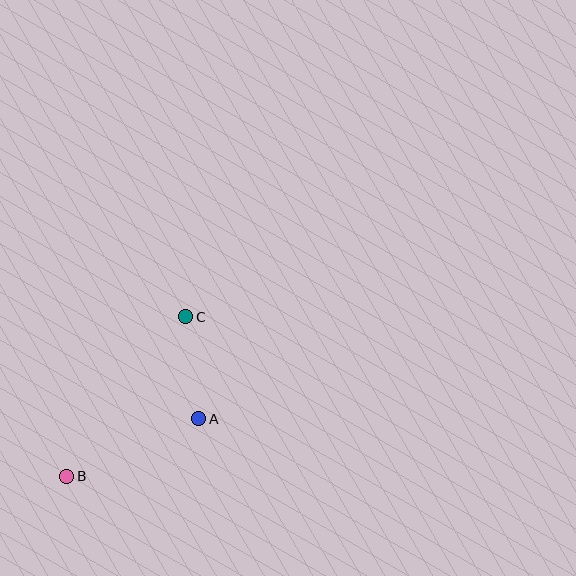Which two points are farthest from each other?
Points B and C are farthest from each other.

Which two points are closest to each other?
Points A and C are closest to each other.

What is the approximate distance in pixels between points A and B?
The distance between A and B is approximately 144 pixels.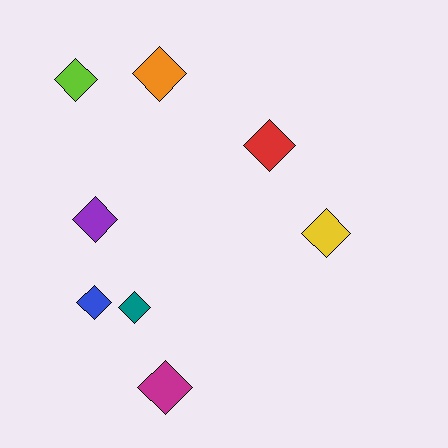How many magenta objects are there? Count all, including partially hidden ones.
There is 1 magenta object.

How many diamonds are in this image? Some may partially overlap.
There are 8 diamonds.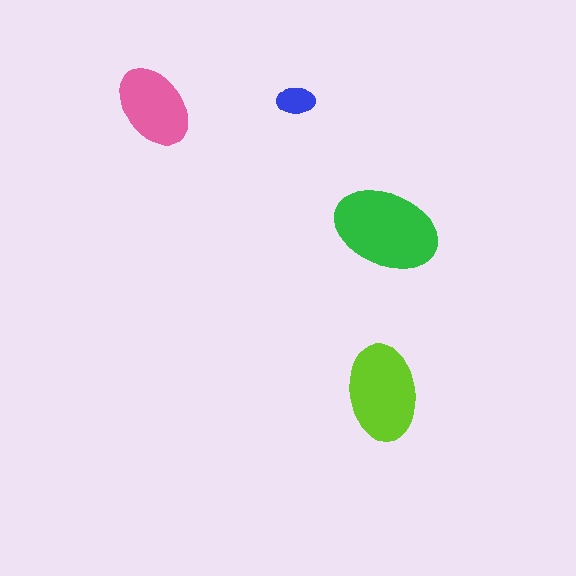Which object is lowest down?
The lime ellipse is bottommost.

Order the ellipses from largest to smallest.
the green one, the lime one, the pink one, the blue one.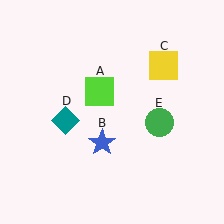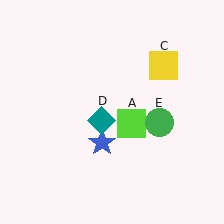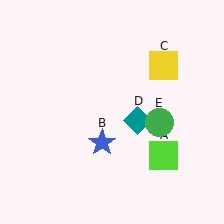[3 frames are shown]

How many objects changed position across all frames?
2 objects changed position: lime square (object A), teal diamond (object D).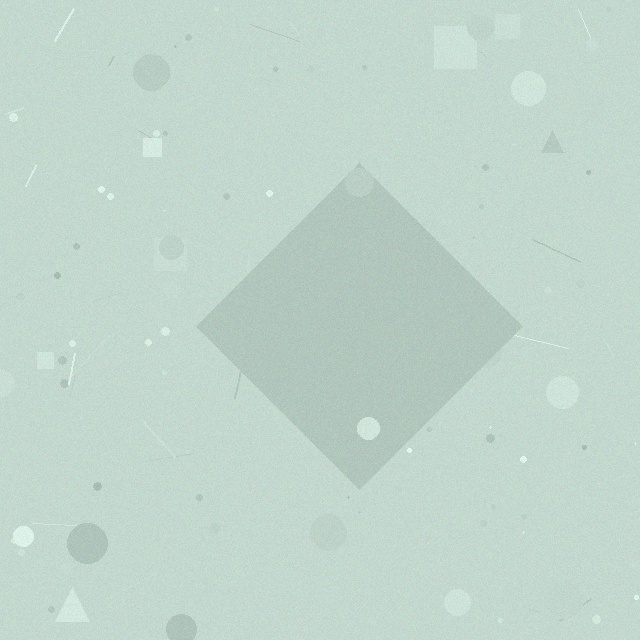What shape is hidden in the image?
A diamond is hidden in the image.